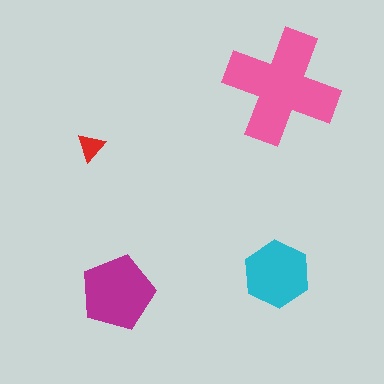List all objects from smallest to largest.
The red triangle, the cyan hexagon, the magenta pentagon, the pink cross.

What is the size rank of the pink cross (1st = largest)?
1st.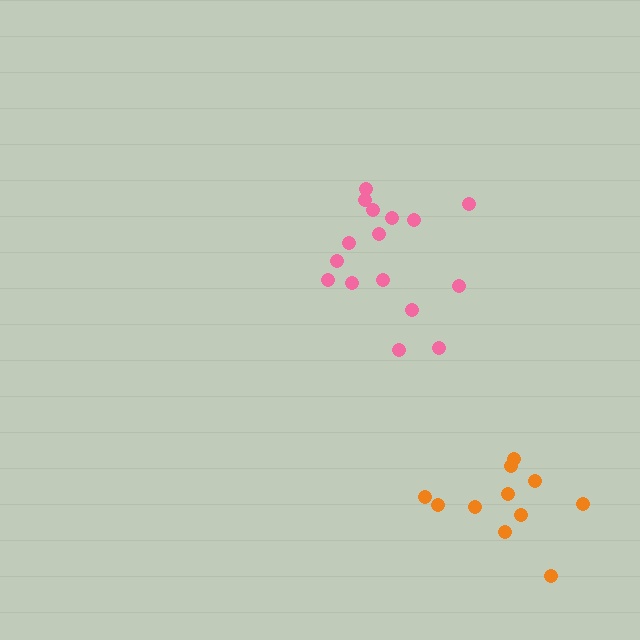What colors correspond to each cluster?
The clusters are colored: pink, orange.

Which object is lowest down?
The orange cluster is bottommost.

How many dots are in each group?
Group 1: 16 dots, Group 2: 11 dots (27 total).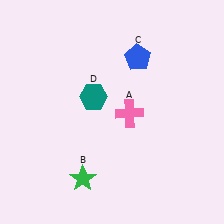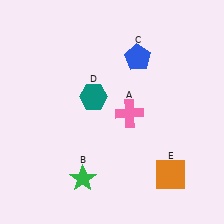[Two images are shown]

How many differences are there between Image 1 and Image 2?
There is 1 difference between the two images.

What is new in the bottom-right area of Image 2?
An orange square (E) was added in the bottom-right area of Image 2.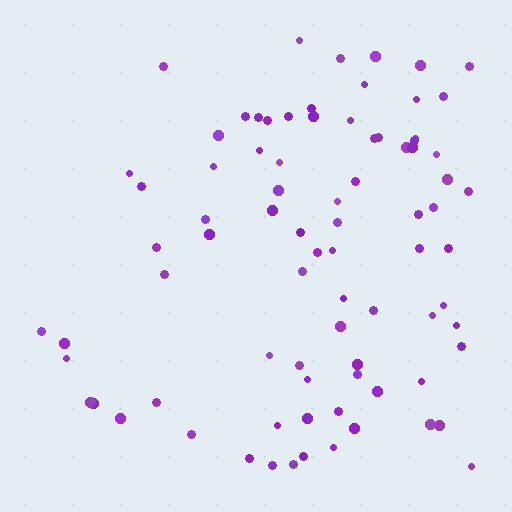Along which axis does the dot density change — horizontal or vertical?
Horizontal.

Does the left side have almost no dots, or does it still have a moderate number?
Still a moderate number, just noticeably fewer than the right.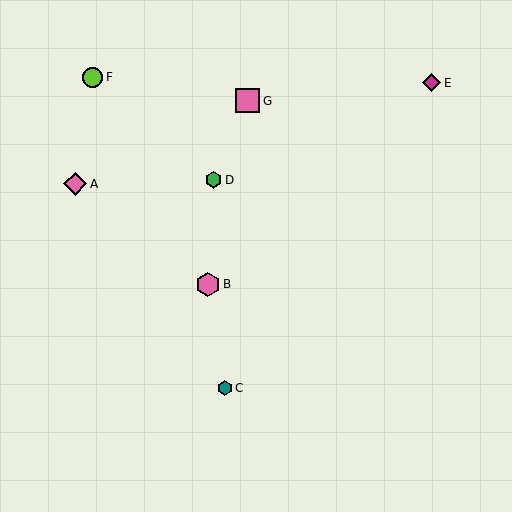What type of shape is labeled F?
Shape F is a lime circle.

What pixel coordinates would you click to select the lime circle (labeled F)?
Click at (93, 77) to select the lime circle F.